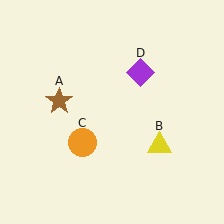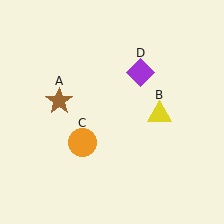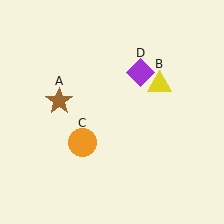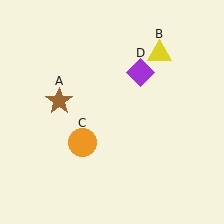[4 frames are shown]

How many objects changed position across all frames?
1 object changed position: yellow triangle (object B).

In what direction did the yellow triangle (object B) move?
The yellow triangle (object B) moved up.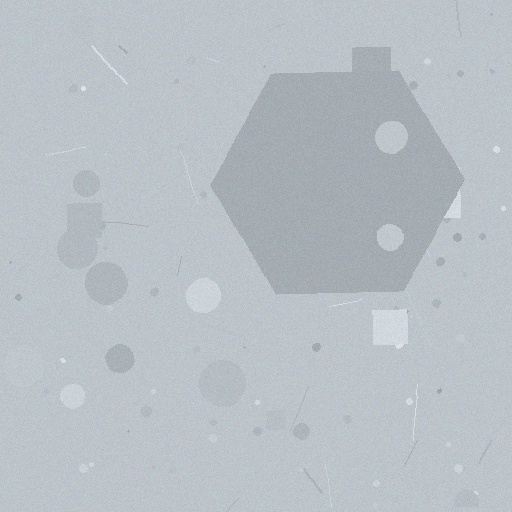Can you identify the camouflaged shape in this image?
The camouflaged shape is a hexagon.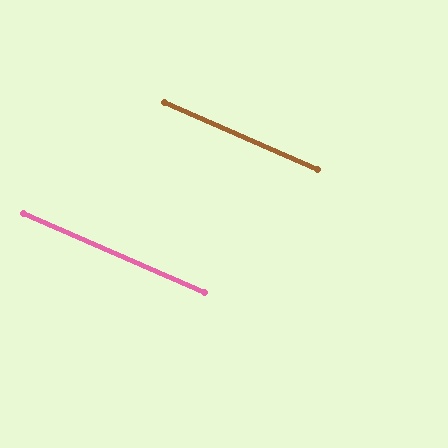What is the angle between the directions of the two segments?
Approximately 0 degrees.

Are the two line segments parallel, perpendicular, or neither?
Parallel — their directions differ by only 0.0°.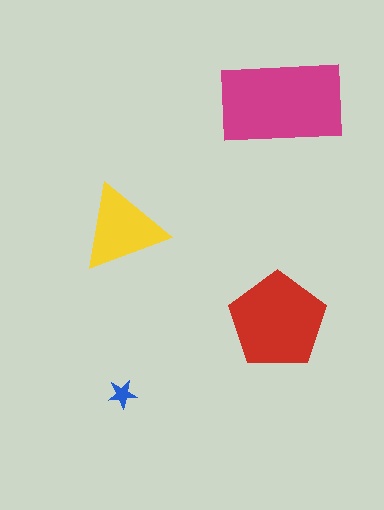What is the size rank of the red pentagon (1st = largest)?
2nd.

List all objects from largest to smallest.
The magenta rectangle, the red pentagon, the yellow triangle, the blue star.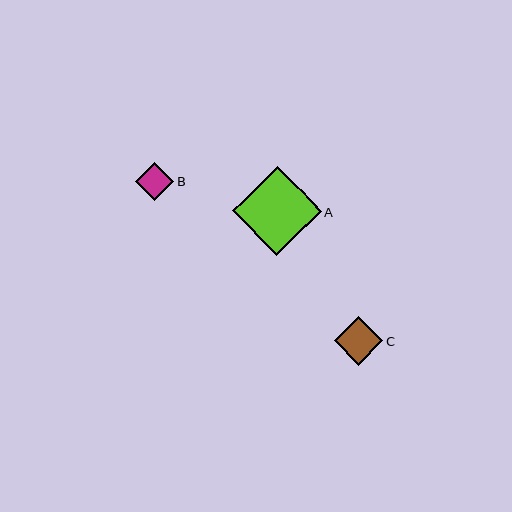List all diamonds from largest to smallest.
From largest to smallest: A, C, B.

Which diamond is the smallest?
Diamond B is the smallest with a size of approximately 38 pixels.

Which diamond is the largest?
Diamond A is the largest with a size of approximately 89 pixels.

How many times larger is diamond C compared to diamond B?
Diamond C is approximately 1.3 times the size of diamond B.